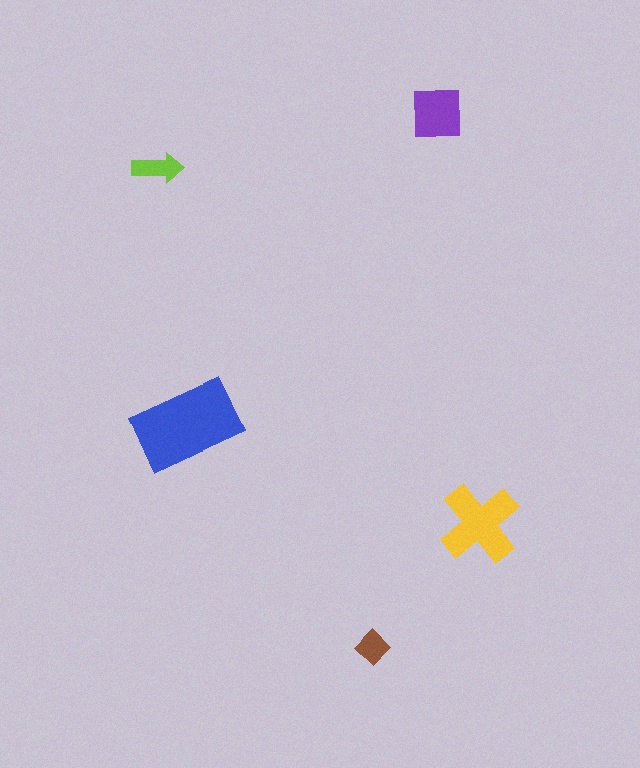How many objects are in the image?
There are 5 objects in the image.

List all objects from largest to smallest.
The blue rectangle, the yellow cross, the purple square, the lime arrow, the brown diamond.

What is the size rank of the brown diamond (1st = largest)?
5th.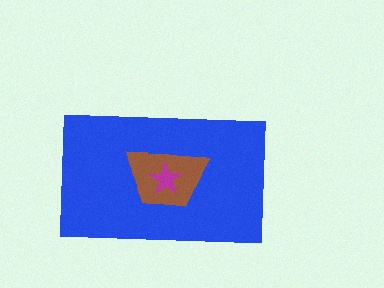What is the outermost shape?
The blue rectangle.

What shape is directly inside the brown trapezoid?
The magenta star.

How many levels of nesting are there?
3.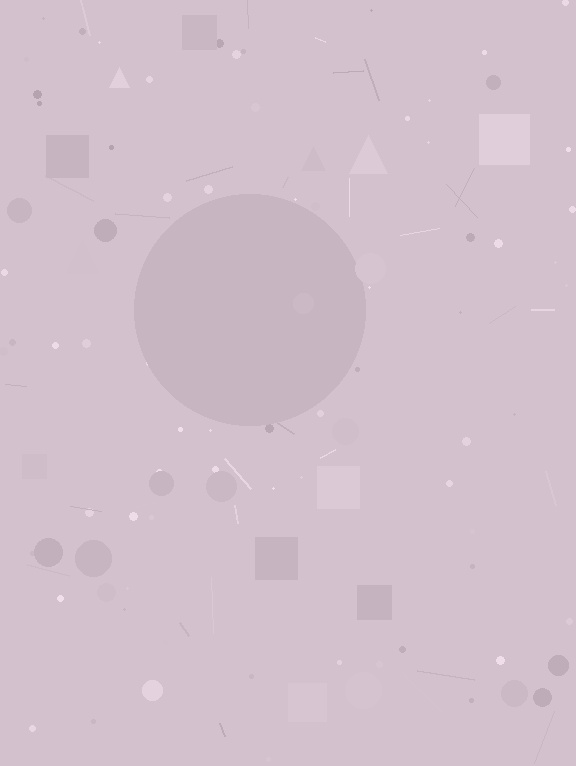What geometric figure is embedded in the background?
A circle is embedded in the background.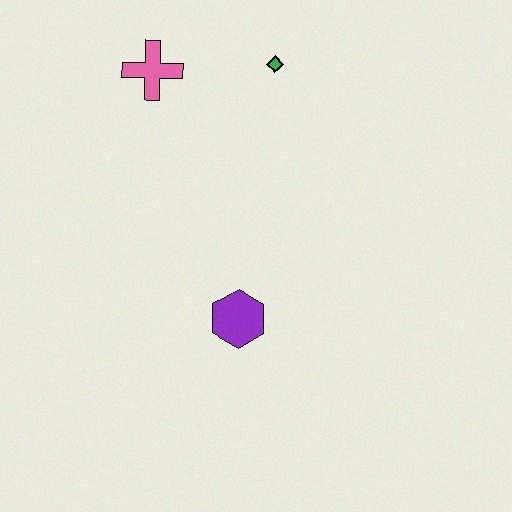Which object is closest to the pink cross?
The green diamond is closest to the pink cross.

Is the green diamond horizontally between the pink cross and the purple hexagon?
No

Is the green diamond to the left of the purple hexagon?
No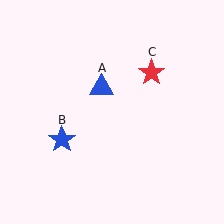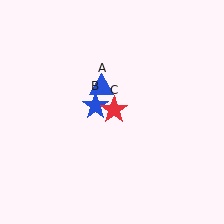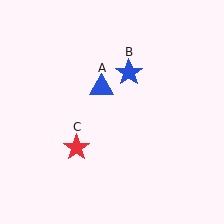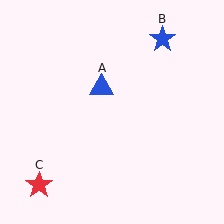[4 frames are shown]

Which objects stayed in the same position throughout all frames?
Blue triangle (object A) remained stationary.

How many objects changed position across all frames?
2 objects changed position: blue star (object B), red star (object C).